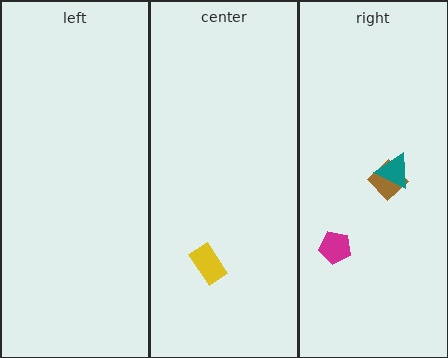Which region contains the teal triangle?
The right region.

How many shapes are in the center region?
1.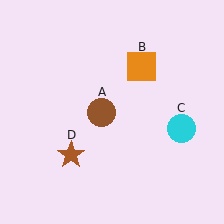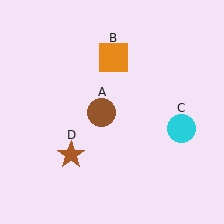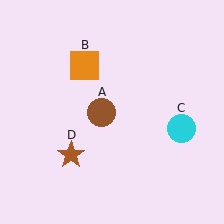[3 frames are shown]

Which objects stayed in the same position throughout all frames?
Brown circle (object A) and cyan circle (object C) and brown star (object D) remained stationary.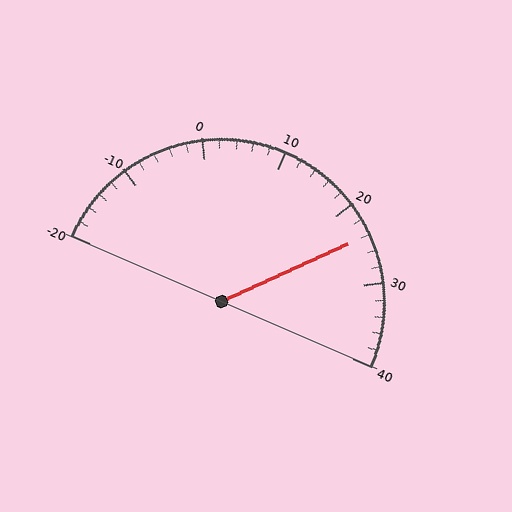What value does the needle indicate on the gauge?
The needle indicates approximately 24.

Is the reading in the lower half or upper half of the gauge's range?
The reading is in the upper half of the range (-20 to 40).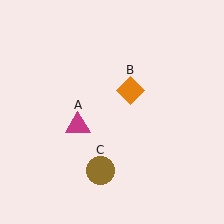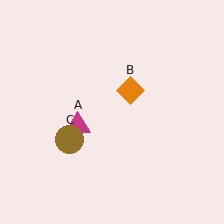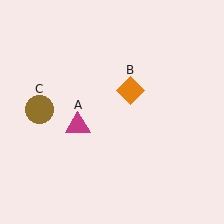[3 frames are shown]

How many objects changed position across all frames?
1 object changed position: brown circle (object C).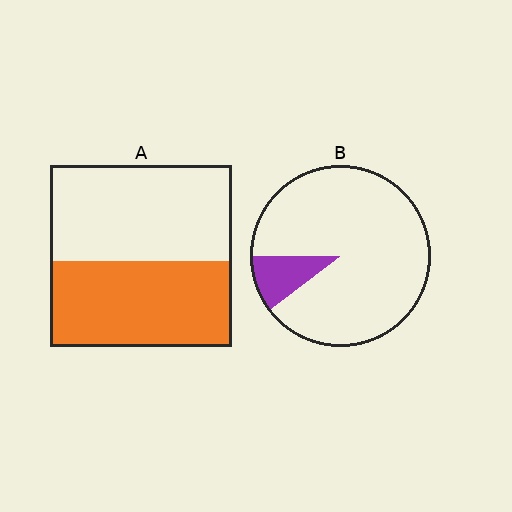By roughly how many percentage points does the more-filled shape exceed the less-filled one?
By roughly 35 percentage points (A over B).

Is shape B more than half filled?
No.